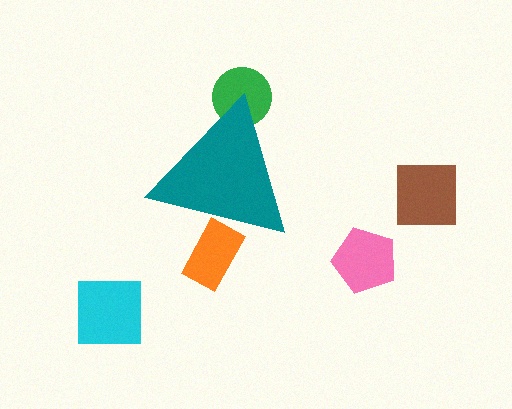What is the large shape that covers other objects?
A teal triangle.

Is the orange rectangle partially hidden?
Yes, the orange rectangle is partially hidden behind the teal triangle.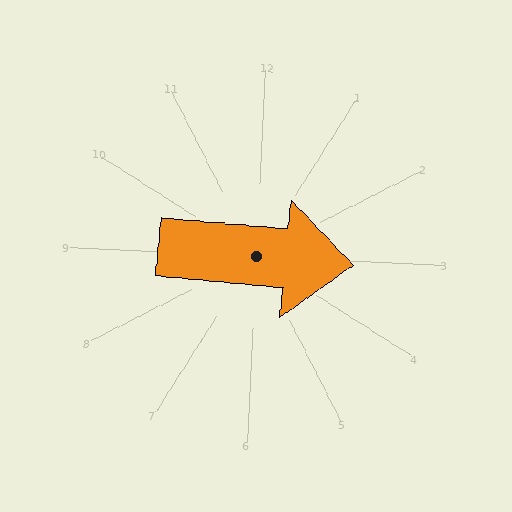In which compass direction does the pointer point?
East.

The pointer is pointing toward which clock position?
Roughly 3 o'clock.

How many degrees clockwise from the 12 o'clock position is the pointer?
Approximately 93 degrees.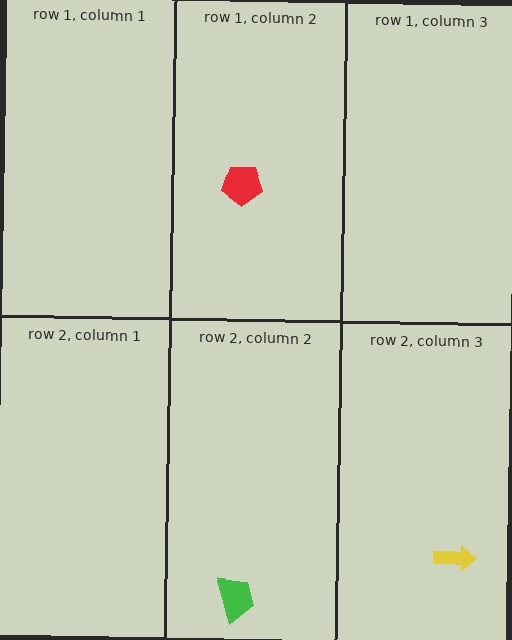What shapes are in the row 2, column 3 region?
The yellow arrow.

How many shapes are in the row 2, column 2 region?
1.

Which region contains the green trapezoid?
The row 2, column 2 region.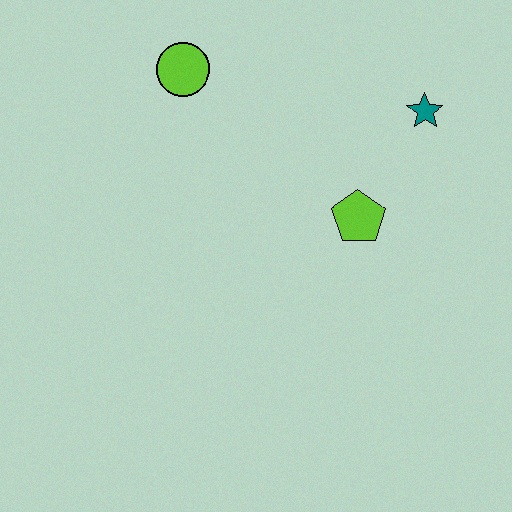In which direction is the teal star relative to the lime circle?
The teal star is to the right of the lime circle.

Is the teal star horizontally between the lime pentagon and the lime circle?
No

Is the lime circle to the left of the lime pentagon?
Yes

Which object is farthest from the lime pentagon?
The lime circle is farthest from the lime pentagon.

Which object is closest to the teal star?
The lime pentagon is closest to the teal star.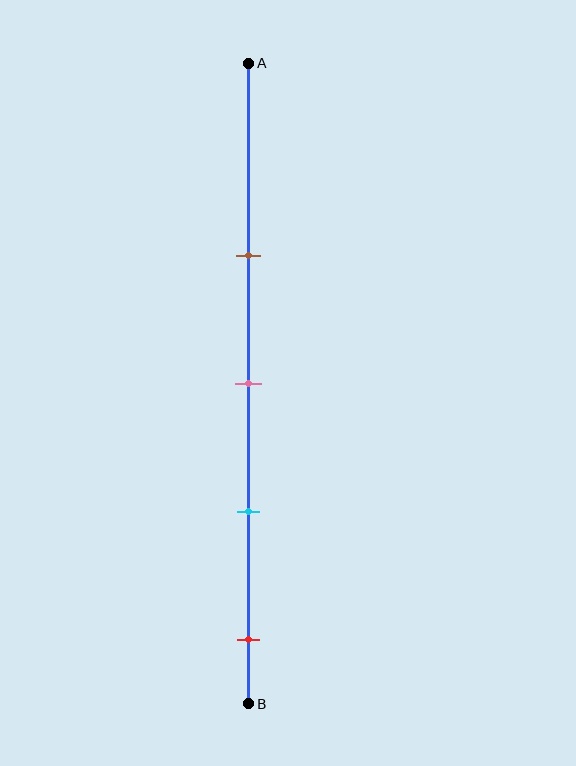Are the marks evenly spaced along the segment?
Yes, the marks are approximately evenly spaced.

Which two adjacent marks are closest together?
The pink and cyan marks are the closest adjacent pair.